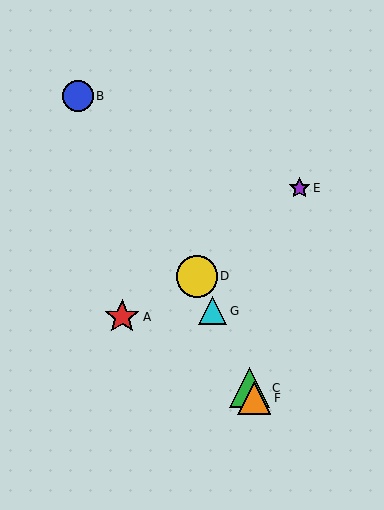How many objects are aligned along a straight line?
4 objects (C, D, F, G) are aligned along a straight line.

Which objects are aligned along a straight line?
Objects C, D, F, G are aligned along a straight line.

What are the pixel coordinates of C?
Object C is at (249, 388).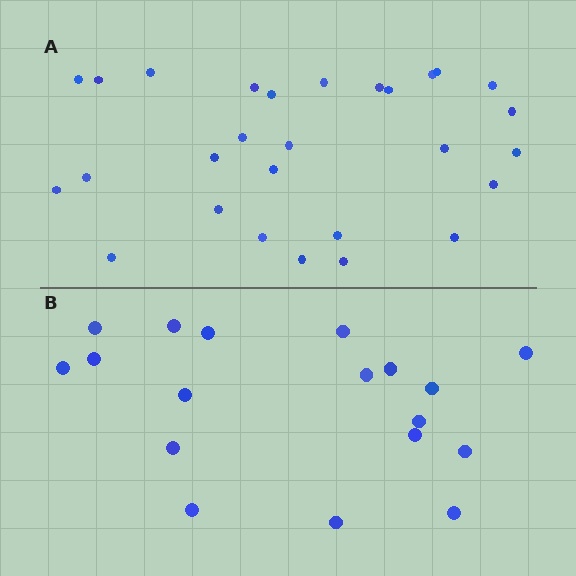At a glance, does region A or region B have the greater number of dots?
Region A (the top region) has more dots.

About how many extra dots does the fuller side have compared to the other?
Region A has roughly 10 or so more dots than region B.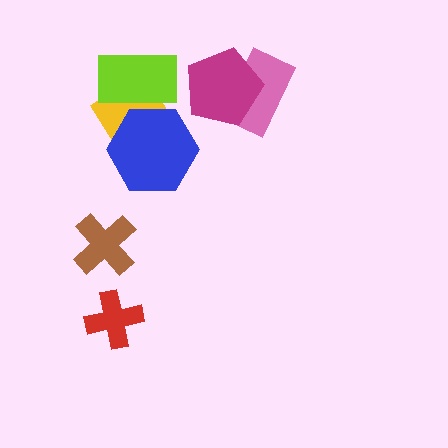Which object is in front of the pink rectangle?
The magenta pentagon is in front of the pink rectangle.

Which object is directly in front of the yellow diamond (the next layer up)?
The blue hexagon is directly in front of the yellow diamond.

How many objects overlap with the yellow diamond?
2 objects overlap with the yellow diamond.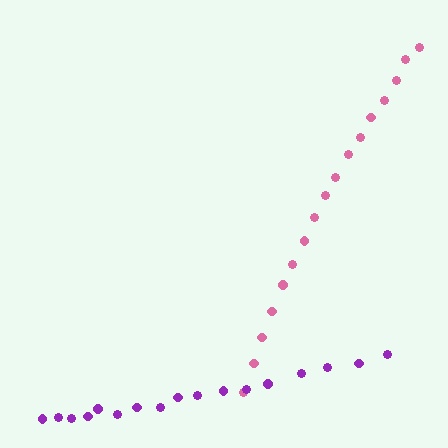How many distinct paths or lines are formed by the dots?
There are 2 distinct paths.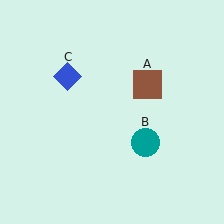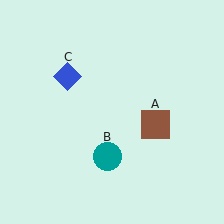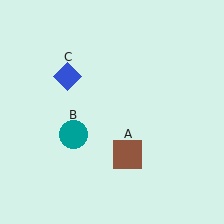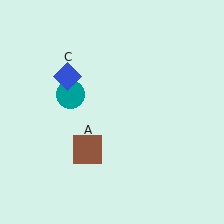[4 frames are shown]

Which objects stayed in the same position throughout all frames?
Blue diamond (object C) remained stationary.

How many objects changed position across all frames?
2 objects changed position: brown square (object A), teal circle (object B).